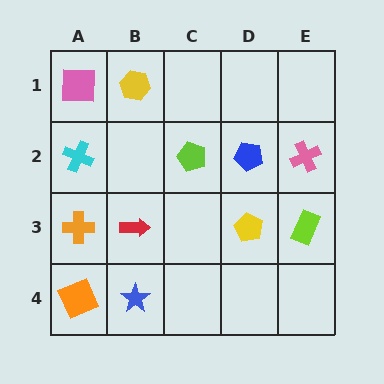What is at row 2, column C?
A lime pentagon.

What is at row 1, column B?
A yellow hexagon.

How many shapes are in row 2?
4 shapes.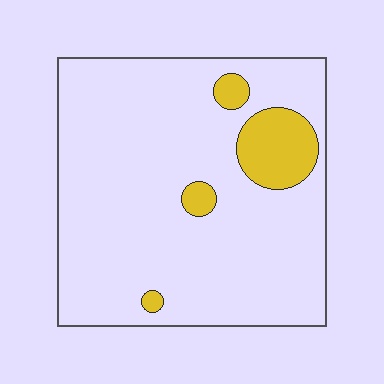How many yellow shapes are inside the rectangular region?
4.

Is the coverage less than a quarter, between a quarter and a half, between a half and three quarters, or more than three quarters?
Less than a quarter.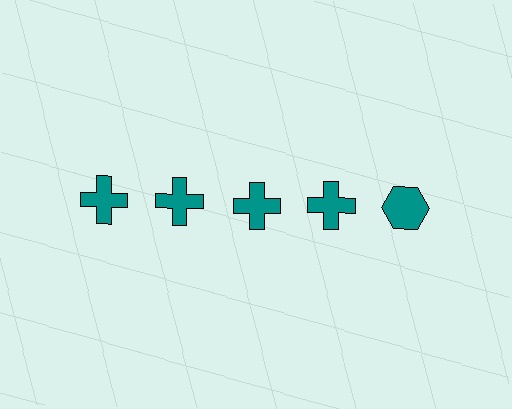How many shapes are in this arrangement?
There are 5 shapes arranged in a grid pattern.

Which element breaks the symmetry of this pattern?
The teal hexagon in the top row, rightmost column breaks the symmetry. All other shapes are teal crosses.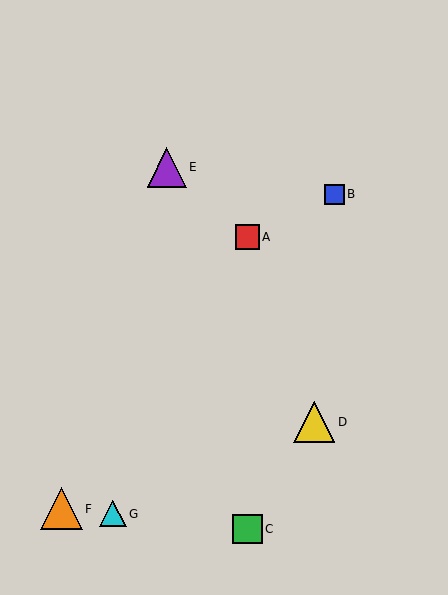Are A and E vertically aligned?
No, A is at x≈247 and E is at x≈167.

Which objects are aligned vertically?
Objects A, C are aligned vertically.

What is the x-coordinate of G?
Object G is at x≈113.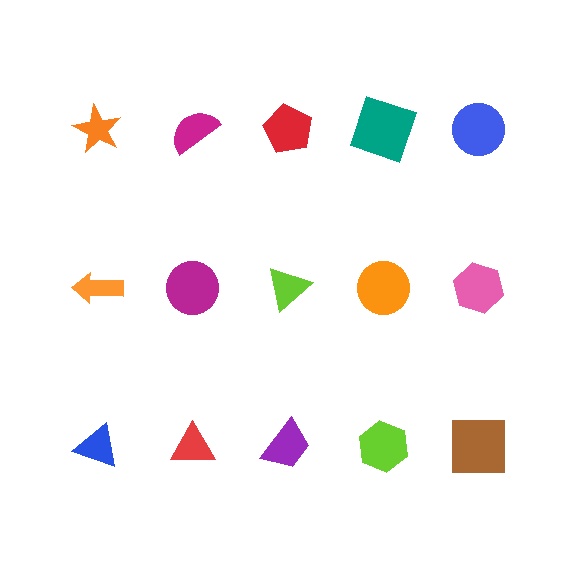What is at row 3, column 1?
A blue triangle.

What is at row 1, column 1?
An orange star.